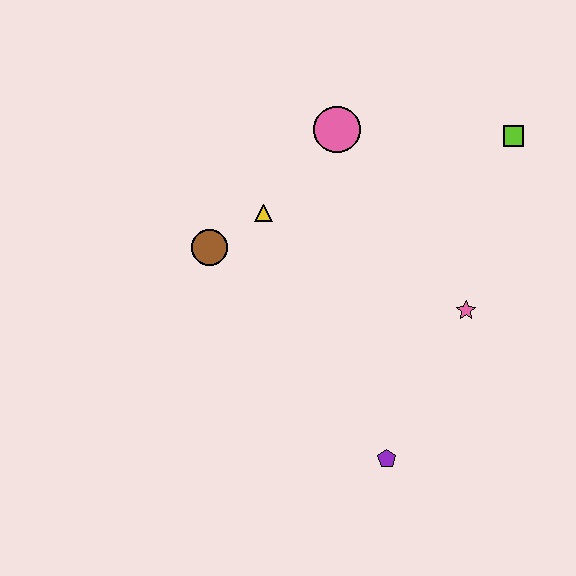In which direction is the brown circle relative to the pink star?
The brown circle is to the left of the pink star.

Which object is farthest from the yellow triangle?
The purple pentagon is farthest from the yellow triangle.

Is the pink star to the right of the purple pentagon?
Yes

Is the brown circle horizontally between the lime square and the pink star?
No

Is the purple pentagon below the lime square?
Yes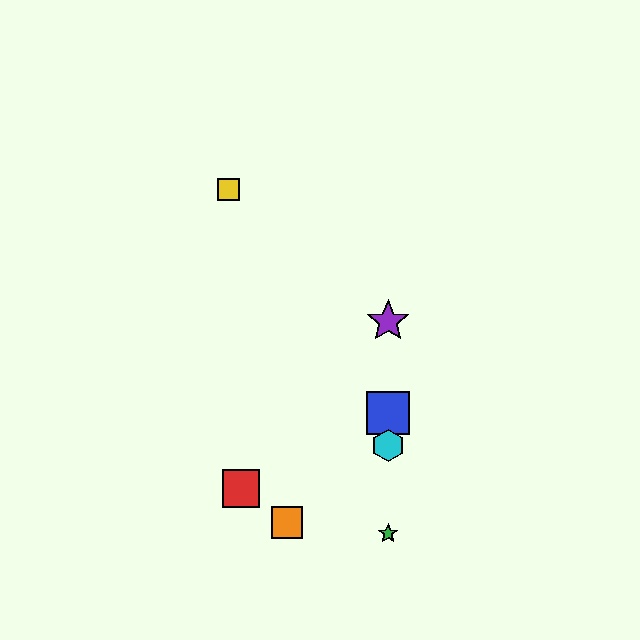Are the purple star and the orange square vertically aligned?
No, the purple star is at x≈388 and the orange square is at x≈287.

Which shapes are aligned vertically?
The blue square, the green star, the purple star, the cyan hexagon are aligned vertically.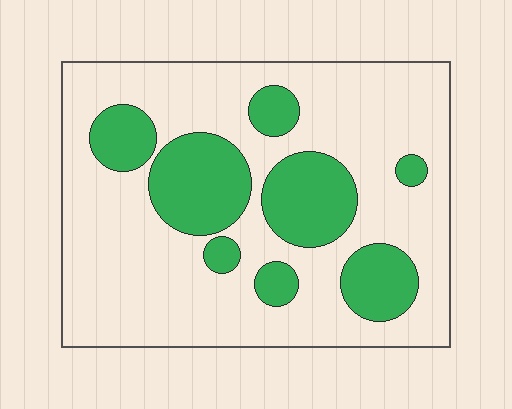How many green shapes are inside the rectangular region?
8.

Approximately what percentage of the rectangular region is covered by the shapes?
Approximately 25%.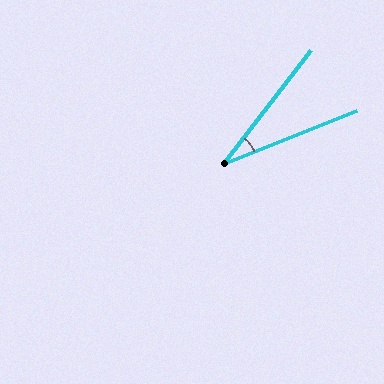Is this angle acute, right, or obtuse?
It is acute.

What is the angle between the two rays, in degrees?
Approximately 31 degrees.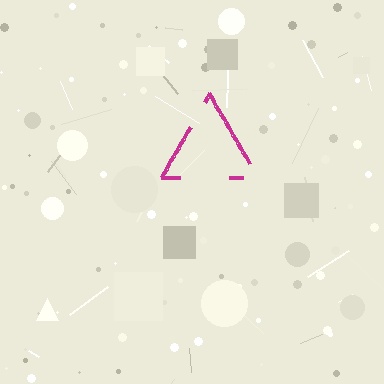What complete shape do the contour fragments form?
The contour fragments form a triangle.